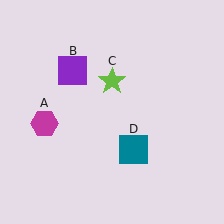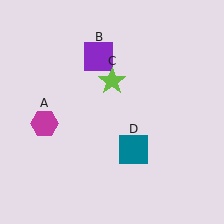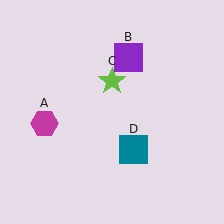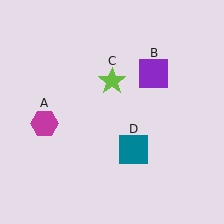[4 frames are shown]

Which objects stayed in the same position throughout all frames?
Magenta hexagon (object A) and lime star (object C) and teal square (object D) remained stationary.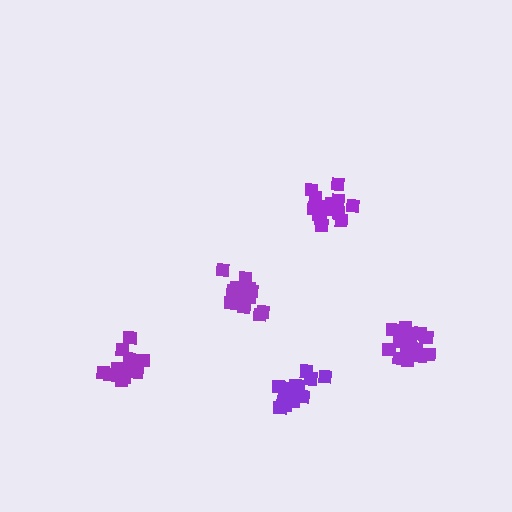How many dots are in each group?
Group 1: 15 dots, Group 2: 15 dots, Group 3: 17 dots, Group 4: 18 dots, Group 5: 18 dots (83 total).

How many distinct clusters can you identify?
There are 5 distinct clusters.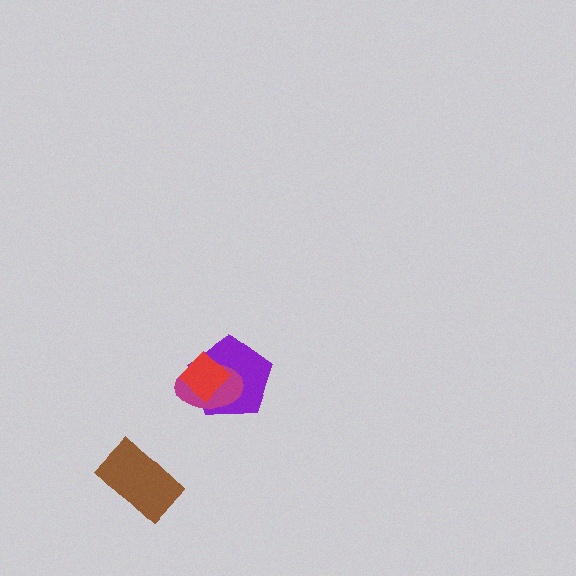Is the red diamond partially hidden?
No, no other shape covers it.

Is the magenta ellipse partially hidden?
Yes, it is partially covered by another shape.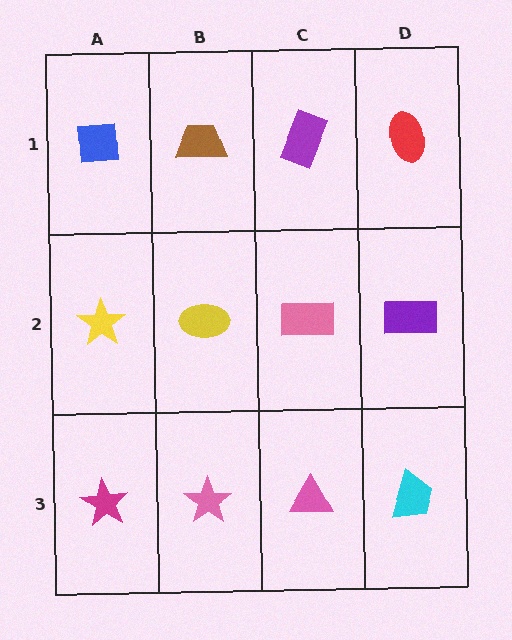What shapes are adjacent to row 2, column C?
A purple rectangle (row 1, column C), a pink triangle (row 3, column C), a yellow ellipse (row 2, column B), a purple rectangle (row 2, column D).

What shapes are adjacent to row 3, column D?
A purple rectangle (row 2, column D), a pink triangle (row 3, column C).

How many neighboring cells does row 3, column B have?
3.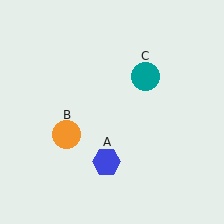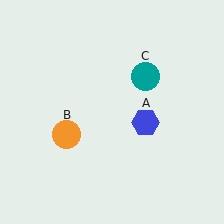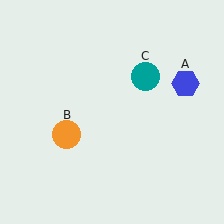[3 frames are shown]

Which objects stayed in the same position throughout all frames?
Orange circle (object B) and teal circle (object C) remained stationary.